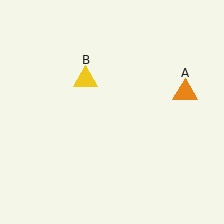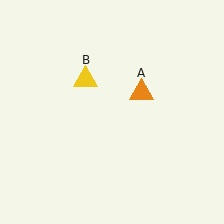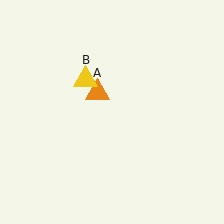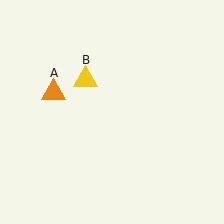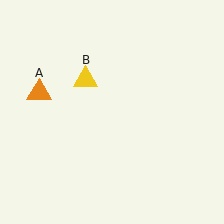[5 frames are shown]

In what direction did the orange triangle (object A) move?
The orange triangle (object A) moved left.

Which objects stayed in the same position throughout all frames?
Yellow triangle (object B) remained stationary.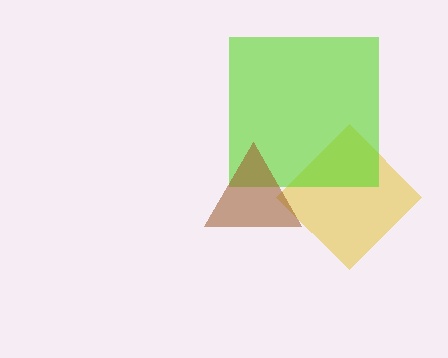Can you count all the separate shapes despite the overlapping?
Yes, there are 3 separate shapes.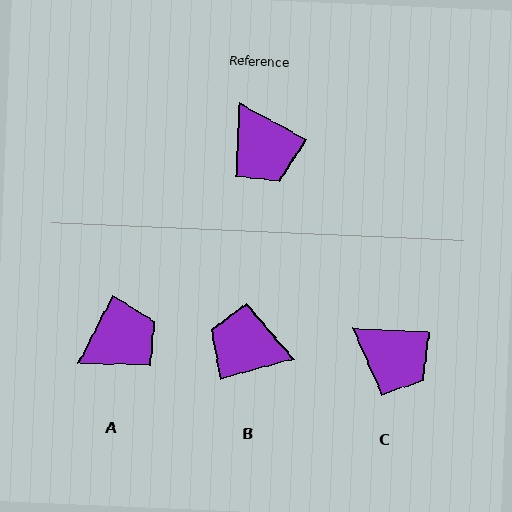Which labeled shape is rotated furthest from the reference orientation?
B, about 136 degrees away.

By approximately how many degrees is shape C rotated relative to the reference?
Approximately 26 degrees counter-clockwise.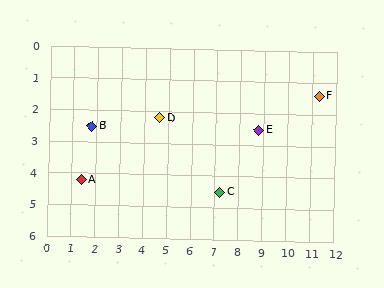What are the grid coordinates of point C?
Point C is at approximately (7.2, 4.5).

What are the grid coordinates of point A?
Point A is at approximately (1.4, 4.2).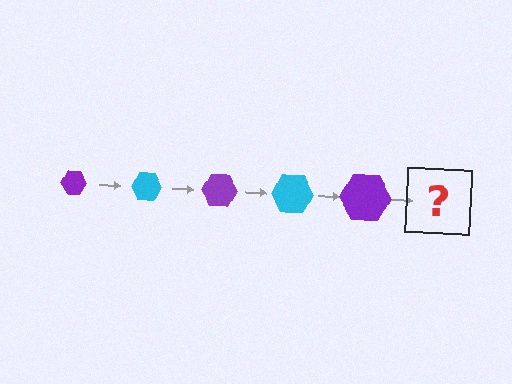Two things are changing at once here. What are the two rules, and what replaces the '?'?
The two rules are that the hexagon grows larger each step and the color cycles through purple and cyan. The '?' should be a cyan hexagon, larger than the previous one.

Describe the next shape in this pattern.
It should be a cyan hexagon, larger than the previous one.